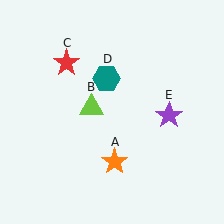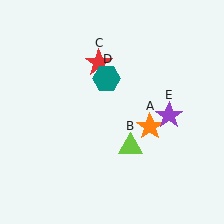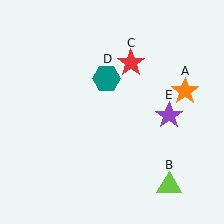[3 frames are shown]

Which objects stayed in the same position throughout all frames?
Teal hexagon (object D) and purple star (object E) remained stationary.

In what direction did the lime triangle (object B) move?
The lime triangle (object B) moved down and to the right.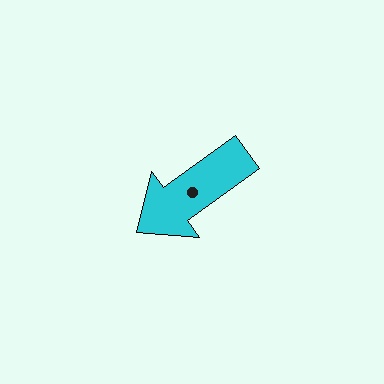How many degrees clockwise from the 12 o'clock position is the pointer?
Approximately 234 degrees.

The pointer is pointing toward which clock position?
Roughly 8 o'clock.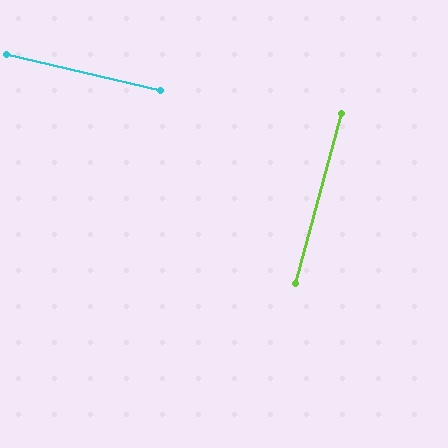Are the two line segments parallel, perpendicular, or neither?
Perpendicular — they meet at approximately 88°.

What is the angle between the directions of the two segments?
Approximately 88 degrees.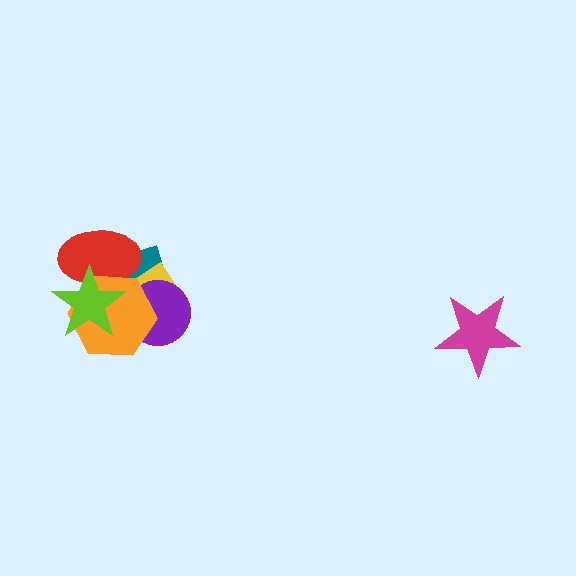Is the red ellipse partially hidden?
Yes, it is partially covered by another shape.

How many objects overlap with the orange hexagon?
5 objects overlap with the orange hexagon.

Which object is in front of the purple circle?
The orange hexagon is in front of the purple circle.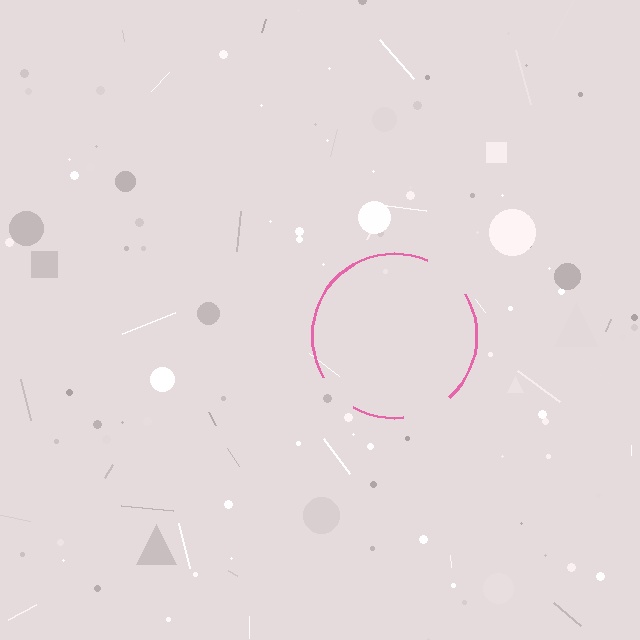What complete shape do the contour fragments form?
The contour fragments form a circle.